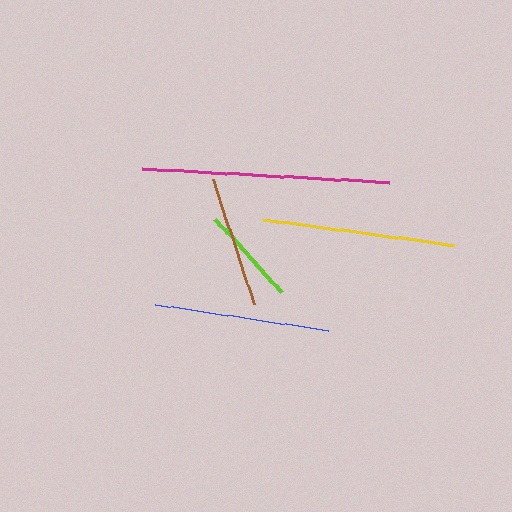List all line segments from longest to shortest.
From longest to shortest: magenta, yellow, blue, brown, lime.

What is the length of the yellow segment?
The yellow segment is approximately 192 pixels long.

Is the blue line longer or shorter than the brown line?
The blue line is longer than the brown line.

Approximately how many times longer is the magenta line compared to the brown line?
The magenta line is approximately 1.9 times the length of the brown line.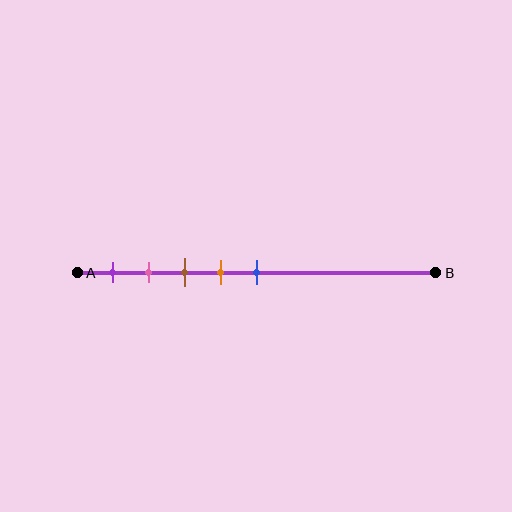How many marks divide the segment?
There are 5 marks dividing the segment.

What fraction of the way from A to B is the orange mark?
The orange mark is approximately 40% (0.4) of the way from A to B.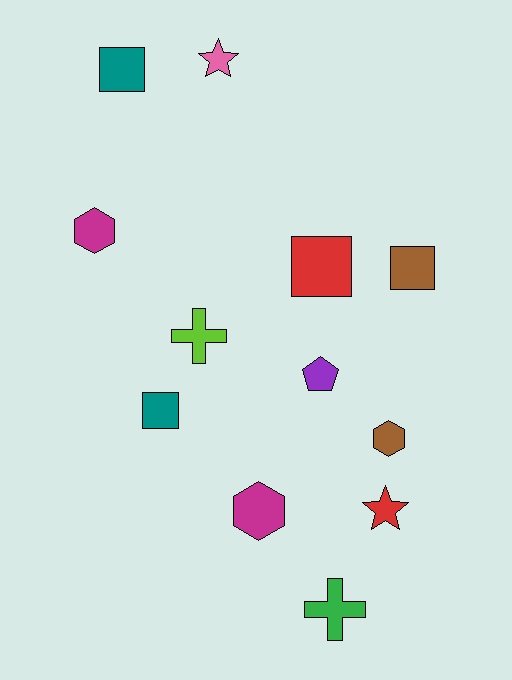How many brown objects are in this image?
There are 2 brown objects.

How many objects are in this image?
There are 12 objects.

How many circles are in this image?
There are no circles.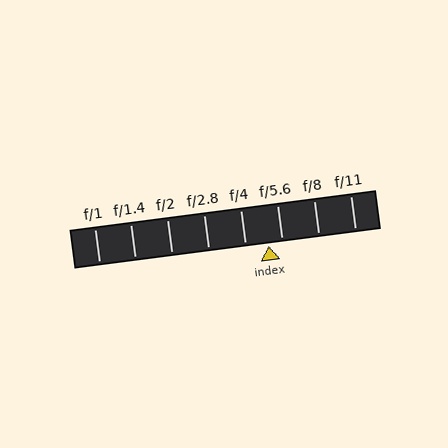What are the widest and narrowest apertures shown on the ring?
The widest aperture shown is f/1 and the narrowest is f/11.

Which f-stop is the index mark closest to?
The index mark is closest to f/5.6.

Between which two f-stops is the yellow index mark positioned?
The index mark is between f/4 and f/5.6.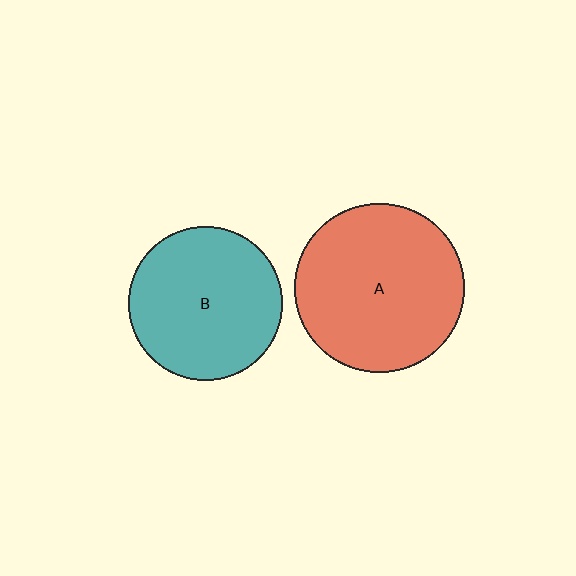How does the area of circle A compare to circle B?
Approximately 1.2 times.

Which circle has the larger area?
Circle A (red).